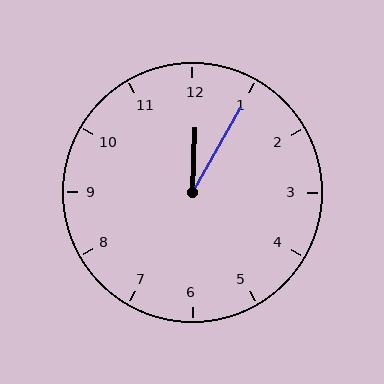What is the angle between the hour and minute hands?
Approximately 28 degrees.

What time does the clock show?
12:05.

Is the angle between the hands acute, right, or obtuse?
It is acute.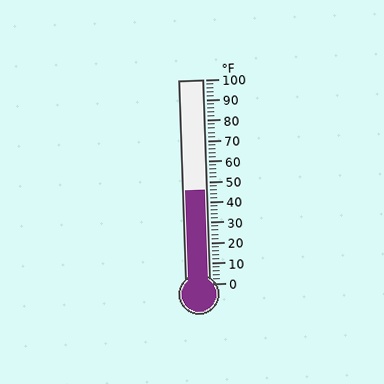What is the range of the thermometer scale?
The thermometer scale ranges from 0°F to 100°F.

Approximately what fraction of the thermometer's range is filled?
The thermometer is filled to approximately 45% of its range.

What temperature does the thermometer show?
The thermometer shows approximately 46°F.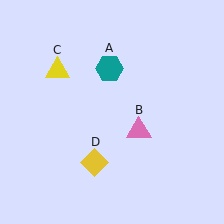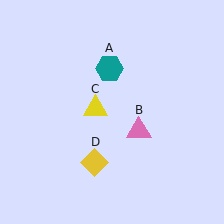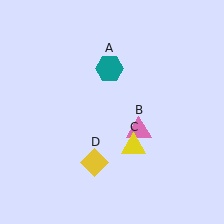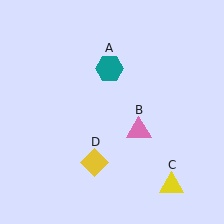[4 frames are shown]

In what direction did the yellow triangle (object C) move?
The yellow triangle (object C) moved down and to the right.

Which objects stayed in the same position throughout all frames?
Teal hexagon (object A) and pink triangle (object B) and yellow diamond (object D) remained stationary.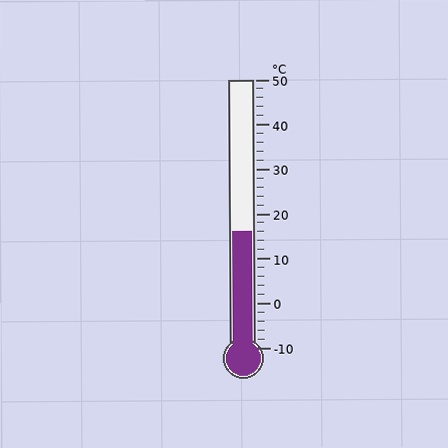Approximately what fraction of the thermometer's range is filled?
The thermometer is filled to approximately 45% of its range.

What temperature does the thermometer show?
The thermometer shows approximately 16°C.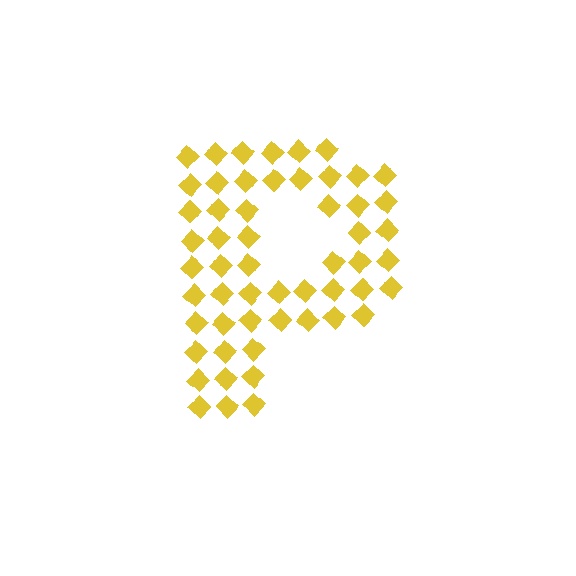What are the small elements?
The small elements are diamonds.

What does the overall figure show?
The overall figure shows the letter P.